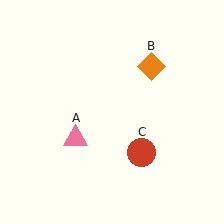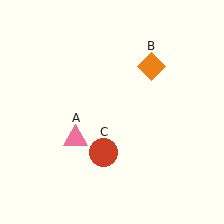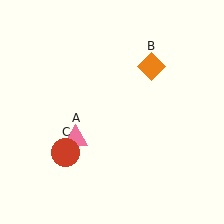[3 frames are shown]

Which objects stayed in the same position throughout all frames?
Pink triangle (object A) and orange diamond (object B) remained stationary.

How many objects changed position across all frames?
1 object changed position: red circle (object C).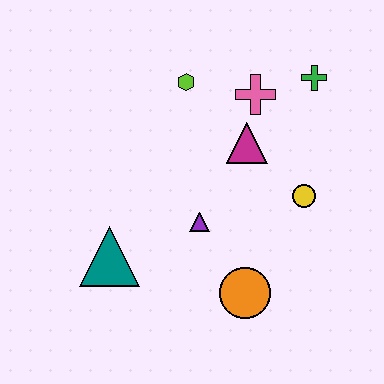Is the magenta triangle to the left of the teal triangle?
No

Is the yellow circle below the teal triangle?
No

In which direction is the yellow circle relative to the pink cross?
The yellow circle is below the pink cross.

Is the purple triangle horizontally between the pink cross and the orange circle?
No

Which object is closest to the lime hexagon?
The pink cross is closest to the lime hexagon.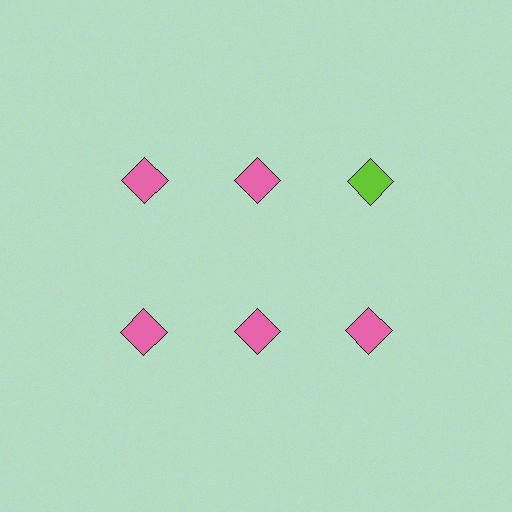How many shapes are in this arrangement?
There are 6 shapes arranged in a grid pattern.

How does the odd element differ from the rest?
It has a different color: lime instead of pink.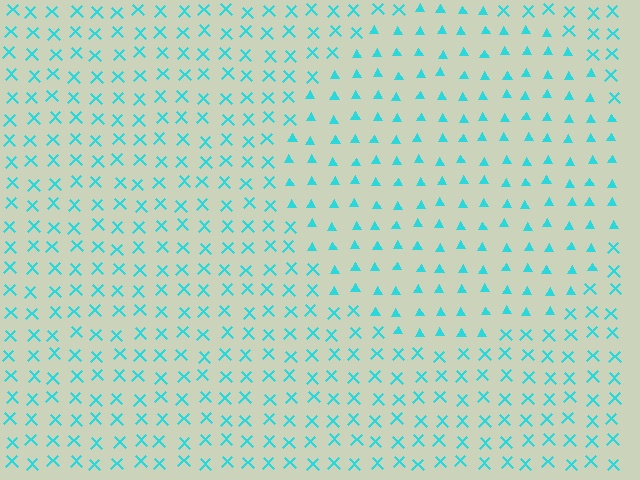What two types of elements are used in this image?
The image uses triangles inside the circle region and X marks outside it.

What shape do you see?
I see a circle.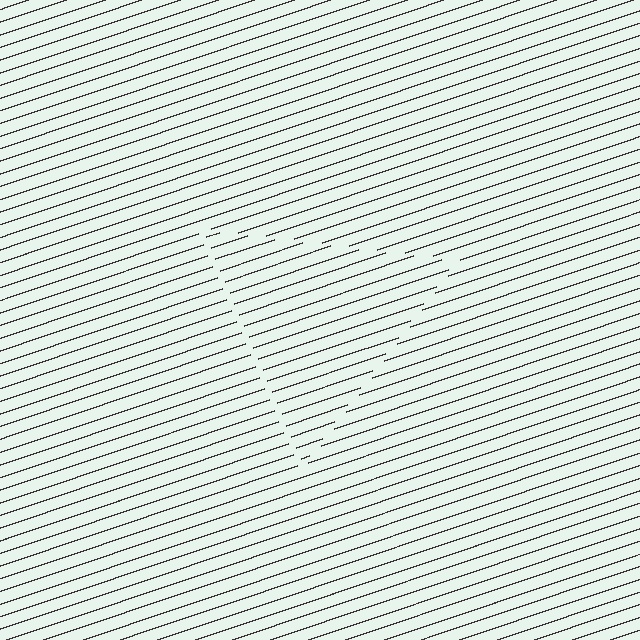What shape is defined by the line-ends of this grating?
An illusory triangle. The interior of the shape contains the same grating, shifted by half a period — the contour is defined by the phase discontinuity where line-ends from the inner and outer gratings abut.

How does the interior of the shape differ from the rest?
The interior of the shape contains the same grating, shifted by half a period — the contour is defined by the phase discontinuity where line-ends from the inner and outer gratings abut.